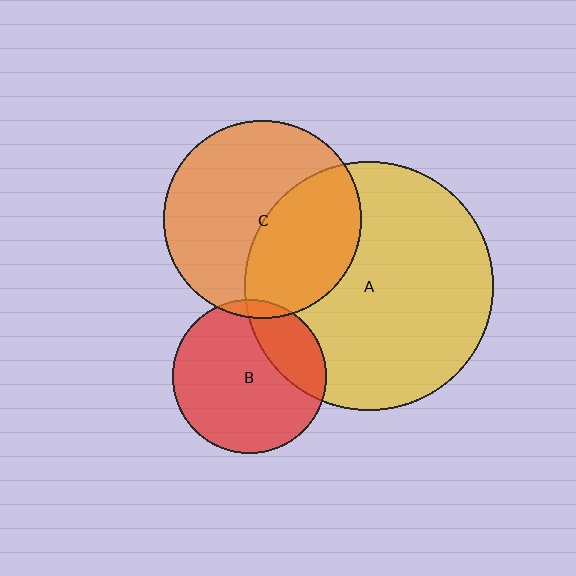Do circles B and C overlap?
Yes.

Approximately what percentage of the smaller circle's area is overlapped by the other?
Approximately 5%.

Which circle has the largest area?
Circle A (yellow).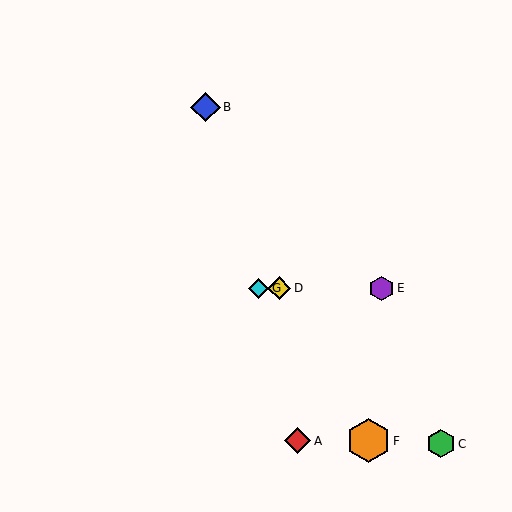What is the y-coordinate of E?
Object E is at y≈288.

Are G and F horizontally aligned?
No, G is at y≈288 and F is at y≈441.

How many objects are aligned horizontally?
3 objects (D, E, G) are aligned horizontally.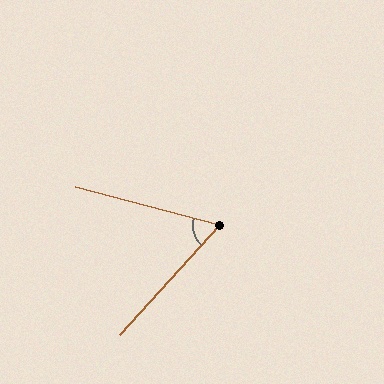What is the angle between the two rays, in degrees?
Approximately 63 degrees.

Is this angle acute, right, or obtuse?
It is acute.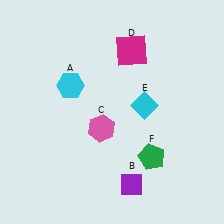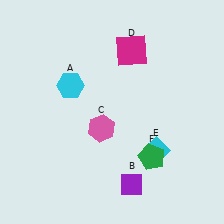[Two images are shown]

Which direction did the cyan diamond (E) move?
The cyan diamond (E) moved down.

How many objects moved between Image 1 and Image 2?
1 object moved between the two images.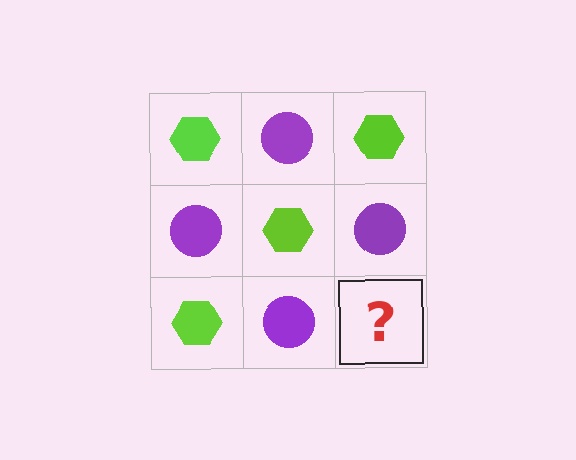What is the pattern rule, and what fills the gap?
The rule is that it alternates lime hexagon and purple circle in a checkerboard pattern. The gap should be filled with a lime hexagon.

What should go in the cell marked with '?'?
The missing cell should contain a lime hexagon.